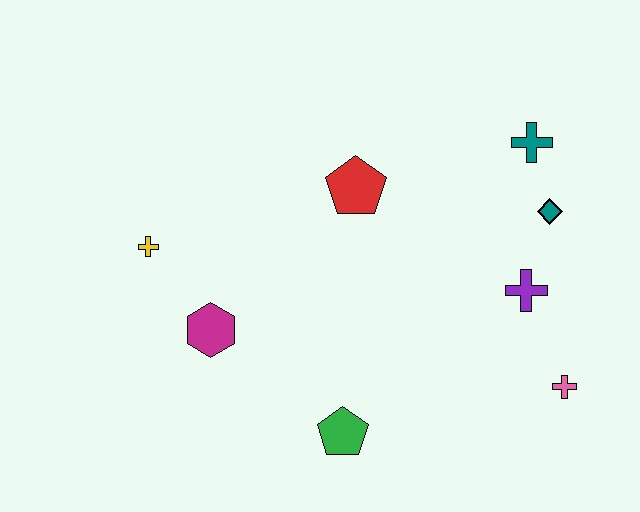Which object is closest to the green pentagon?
The magenta hexagon is closest to the green pentagon.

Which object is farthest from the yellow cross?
The pink cross is farthest from the yellow cross.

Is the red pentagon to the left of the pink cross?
Yes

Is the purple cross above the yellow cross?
No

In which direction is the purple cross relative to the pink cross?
The purple cross is above the pink cross.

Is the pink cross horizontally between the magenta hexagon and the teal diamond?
No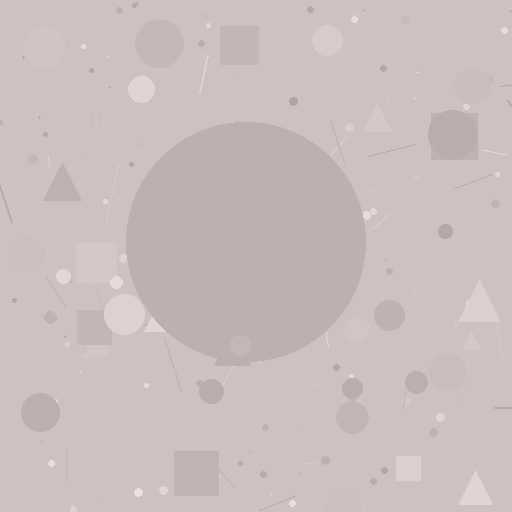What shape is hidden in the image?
A circle is hidden in the image.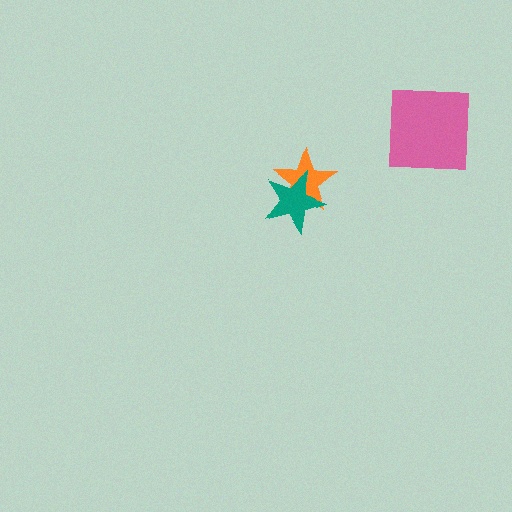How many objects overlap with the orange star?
1 object overlaps with the orange star.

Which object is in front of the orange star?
The teal star is in front of the orange star.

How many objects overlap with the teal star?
1 object overlaps with the teal star.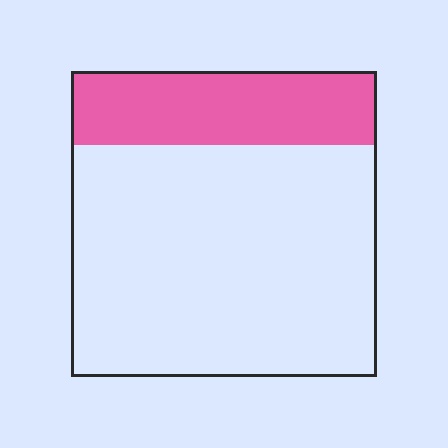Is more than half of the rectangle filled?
No.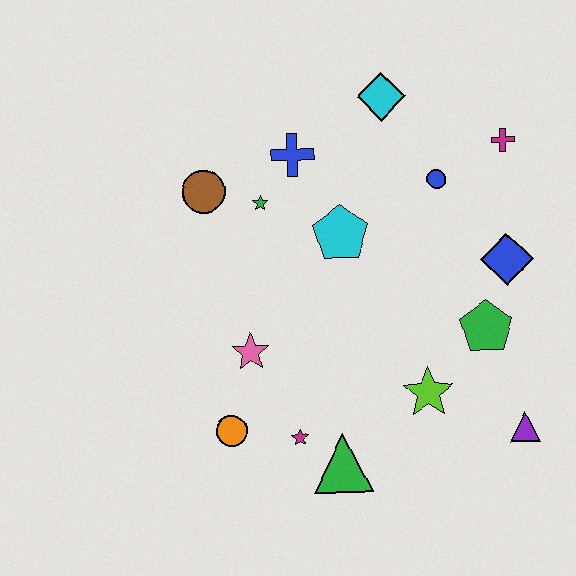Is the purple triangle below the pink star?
Yes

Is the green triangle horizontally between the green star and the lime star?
Yes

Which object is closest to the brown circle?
The green star is closest to the brown circle.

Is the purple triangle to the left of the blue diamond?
No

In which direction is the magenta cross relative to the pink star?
The magenta cross is to the right of the pink star.